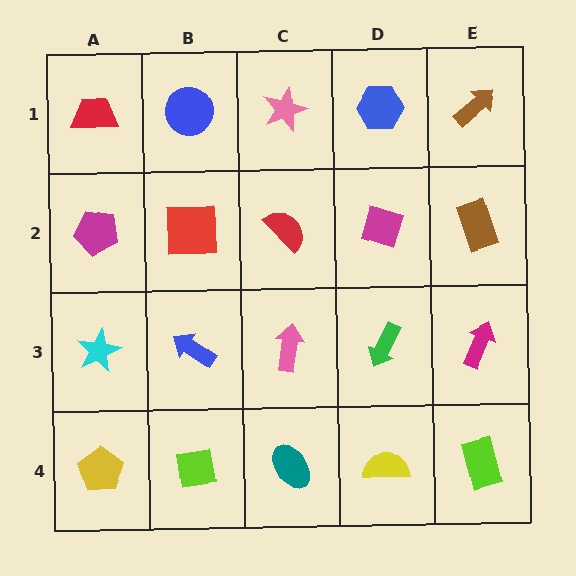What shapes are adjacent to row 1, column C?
A red semicircle (row 2, column C), a blue circle (row 1, column B), a blue hexagon (row 1, column D).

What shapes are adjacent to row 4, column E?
A magenta arrow (row 3, column E), a yellow semicircle (row 4, column D).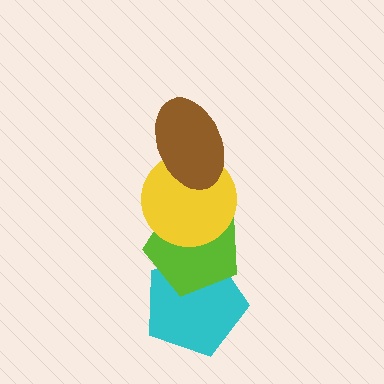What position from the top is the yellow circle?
The yellow circle is 2nd from the top.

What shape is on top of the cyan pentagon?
The lime pentagon is on top of the cyan pentagon.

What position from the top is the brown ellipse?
The brown ellipse is 1st from the top.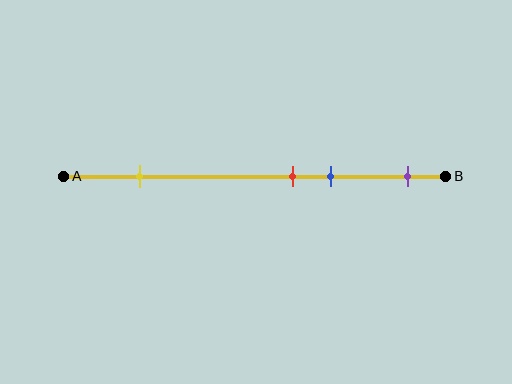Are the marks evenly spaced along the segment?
No, the marks are not evenly spaced.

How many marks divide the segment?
There are 4 marks dividing the segment.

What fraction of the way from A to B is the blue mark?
The blue mark is approximately 70% (0.7) of the way from A to B.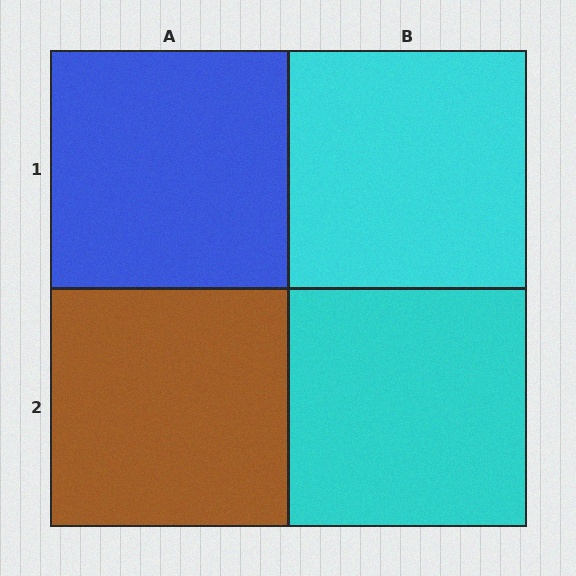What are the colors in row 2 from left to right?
Brown, cyan.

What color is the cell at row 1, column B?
Cyan.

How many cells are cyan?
2 cells are cyan.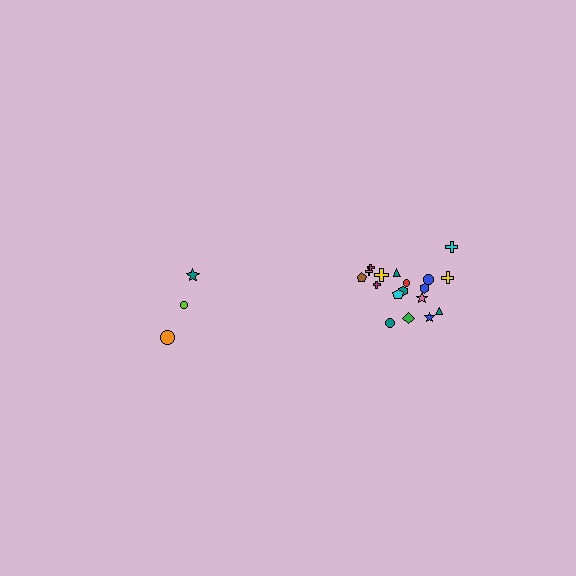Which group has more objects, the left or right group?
The right group.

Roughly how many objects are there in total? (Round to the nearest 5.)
Roughly 20 objects in total.